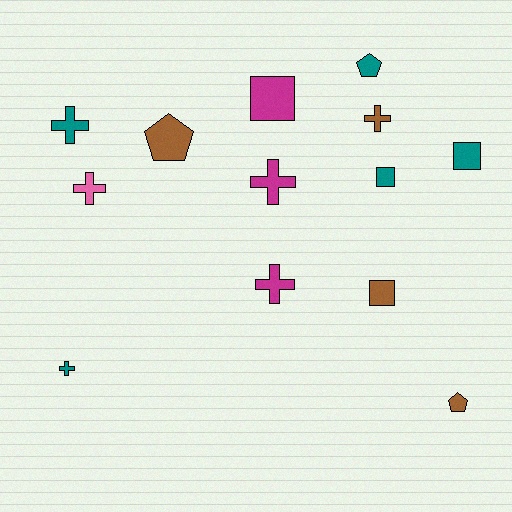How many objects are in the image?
There are 13 objects.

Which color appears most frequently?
Teal, with 5 objects.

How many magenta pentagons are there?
There are no magenta pentagons.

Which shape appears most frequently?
Cross, with 6 objects.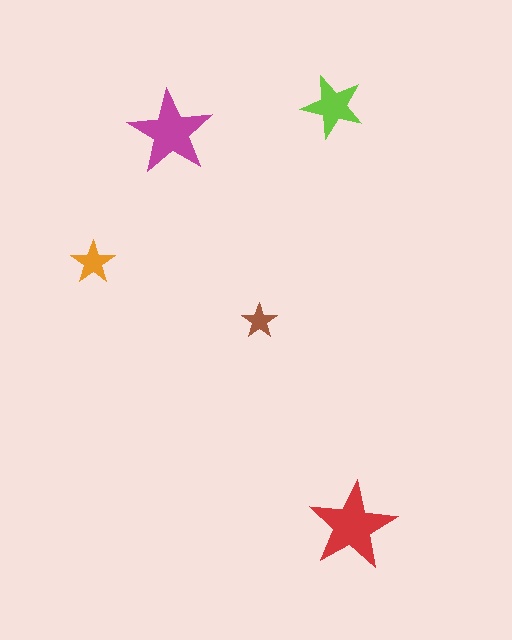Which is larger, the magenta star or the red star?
The red one.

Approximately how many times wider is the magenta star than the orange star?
About 2 times wider.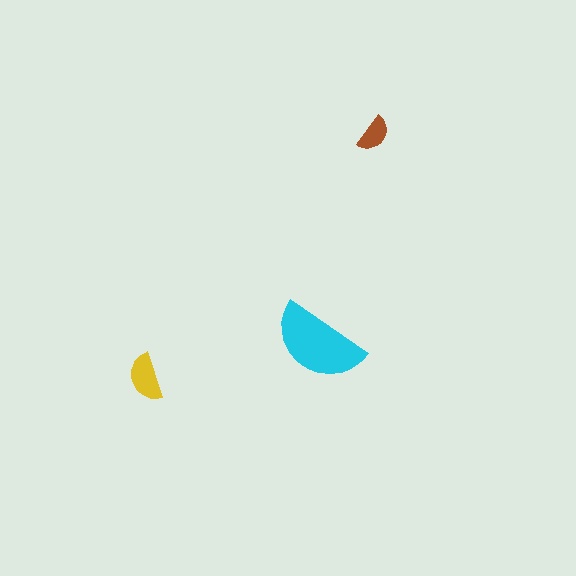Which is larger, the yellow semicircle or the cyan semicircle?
The cyan one.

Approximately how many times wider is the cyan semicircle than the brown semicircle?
About 2.5 times wider.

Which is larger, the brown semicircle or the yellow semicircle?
The yellow one.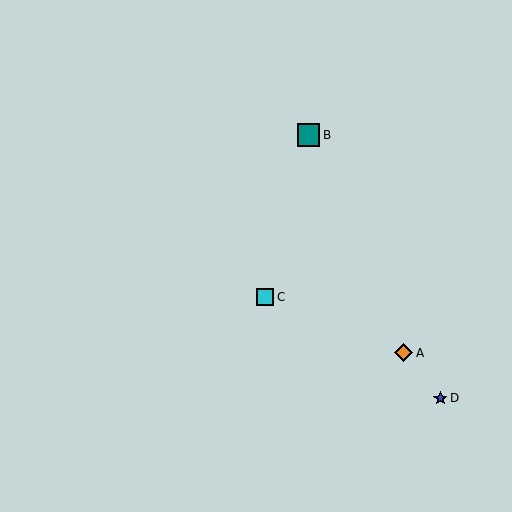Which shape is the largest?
The teal square (labeled B) is the largest.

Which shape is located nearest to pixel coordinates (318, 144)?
The teal square (labeled B) at (308, 135) is nearest to that location.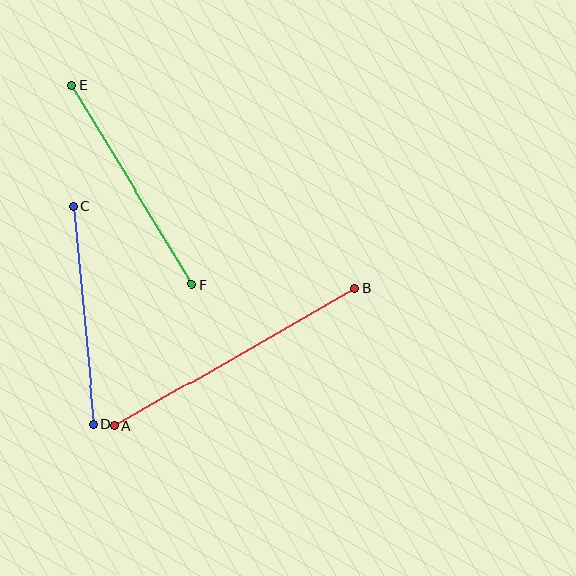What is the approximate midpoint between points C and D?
The midpoint is at approximately (84, 315) pixels.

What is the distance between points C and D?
The distance is approximately 219 pixels.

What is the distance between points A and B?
The distance is approximately 277 pixels.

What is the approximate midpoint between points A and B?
The midpoint is at approximately (235, 357) pixels.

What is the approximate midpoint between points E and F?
The midpoint is at approximately (132, 185) pixels.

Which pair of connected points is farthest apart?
Points A and B are farthest apart.